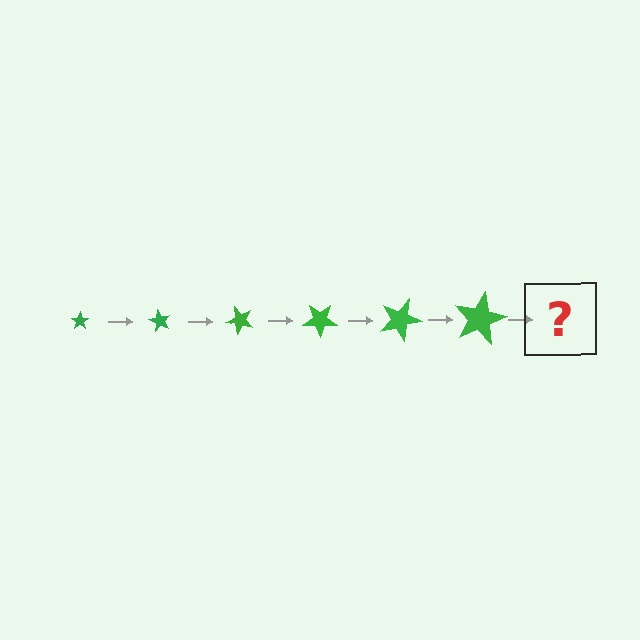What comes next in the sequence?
The next element should be a star, larger than the previous one and rotated 360 degrees from the start.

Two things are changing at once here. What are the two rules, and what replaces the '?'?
The two rules are that the star grows larger each step and it rotates 60 degrees each step. The '?' should be a star, larger than the previous one and rotated 360 degrees from the start.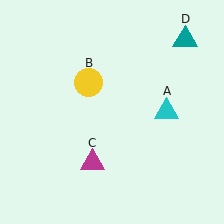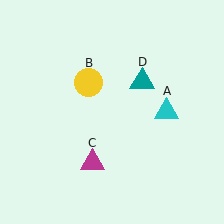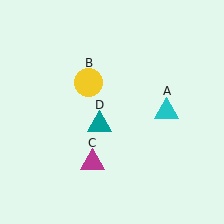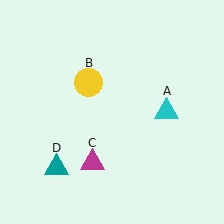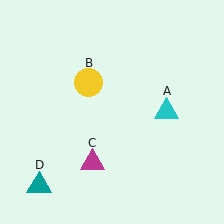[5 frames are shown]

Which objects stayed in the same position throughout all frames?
Cyan triangle (object A) and yellow circle (object B) and magenta triangle (object C) remained stationary.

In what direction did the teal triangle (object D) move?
The teal triangle (object D) moved down and to the left.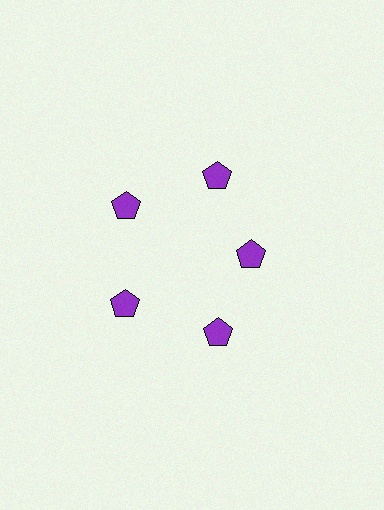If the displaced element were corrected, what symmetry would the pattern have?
It would have 5-fold rotational symmetry — the pattern would map onto itself every 72 degrees.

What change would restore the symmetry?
The symmetry would be restored by moving it outward, back onto the ring so that all 5 pentagons sit at equal angles and equal distance from the center.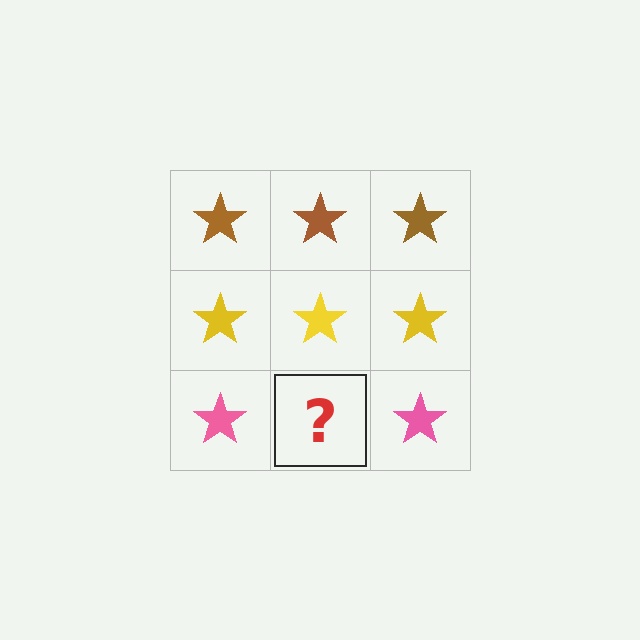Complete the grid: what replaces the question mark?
The question mark should be replaced with a pink star.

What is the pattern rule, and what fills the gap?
The rule is that each row has a consistent color. The gap should be filled with a pink star.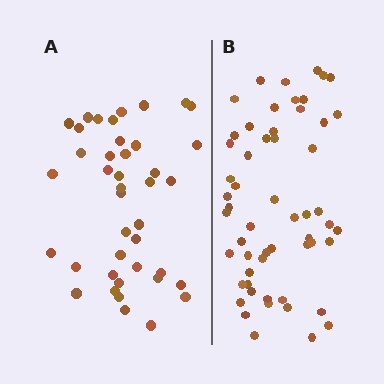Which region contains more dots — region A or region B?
Region B (the right region) has more dots.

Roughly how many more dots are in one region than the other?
Region B has approximately 15 more dots than region A.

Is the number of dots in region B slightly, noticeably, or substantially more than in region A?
Region B has noticeably more, but not dramatically so. The ratio is roughly 1.4 to 1.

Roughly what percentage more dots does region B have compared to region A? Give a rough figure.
About 35% more.